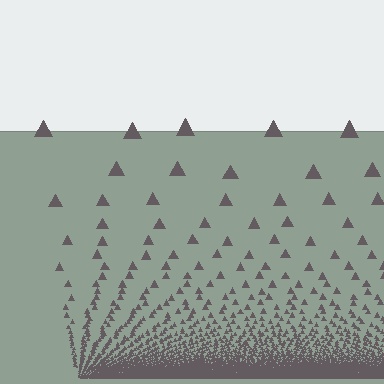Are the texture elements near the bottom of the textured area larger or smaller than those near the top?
Smaller. The gradient is inverted — elements near the bottom are smaller and denser.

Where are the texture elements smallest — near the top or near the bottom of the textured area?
Near the bottom.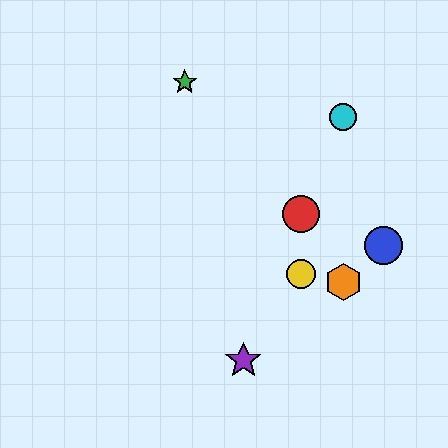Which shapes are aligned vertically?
The red circle, the yellow circle are aligned vertically.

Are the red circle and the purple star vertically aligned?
No, the red circle is at x≈301 and the purple star is at x≈243.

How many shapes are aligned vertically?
2 shapes (the red circle, the yellow circle) are aligned vertically.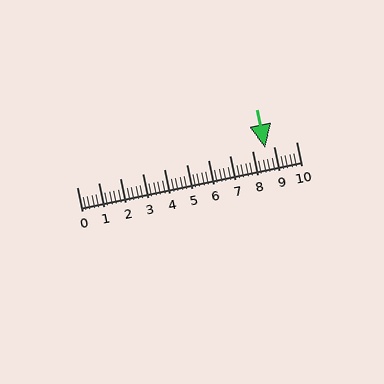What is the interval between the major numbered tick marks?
The major tick marks are spaced 1 units apart.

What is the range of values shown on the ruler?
The ruler shows values from 0 to 10.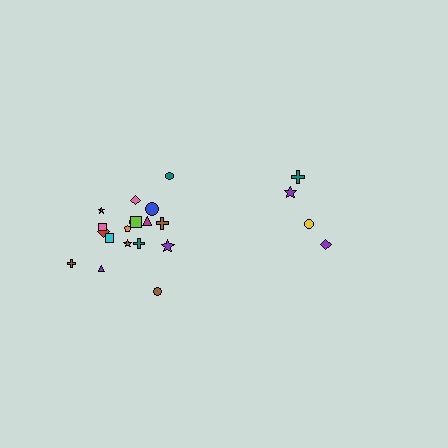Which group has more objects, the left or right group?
The left group.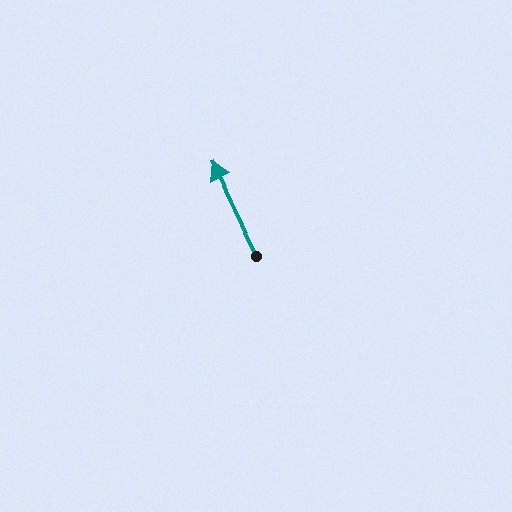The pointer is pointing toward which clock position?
Roughly 11 o'clock.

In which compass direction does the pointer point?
Northwest.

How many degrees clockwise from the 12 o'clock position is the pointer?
Approximately 334 degrees.